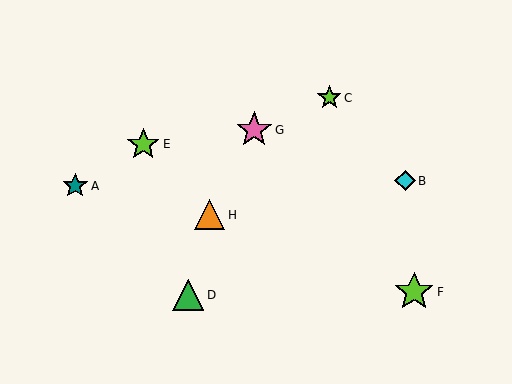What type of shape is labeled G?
Shape G is a pink star.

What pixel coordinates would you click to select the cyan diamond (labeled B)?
Click at (405, 181) to select the cyan diamond B.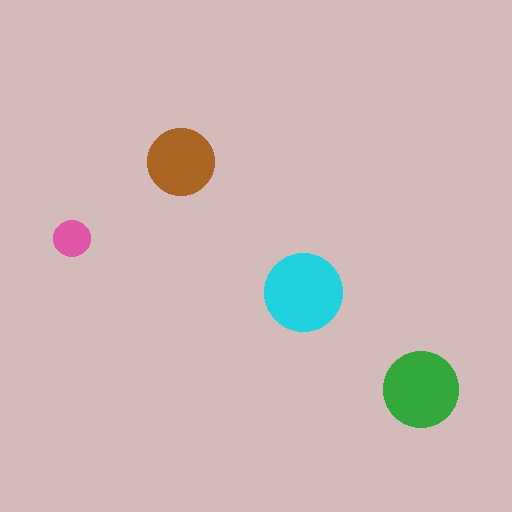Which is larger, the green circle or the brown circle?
The green one.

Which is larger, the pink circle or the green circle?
The green one.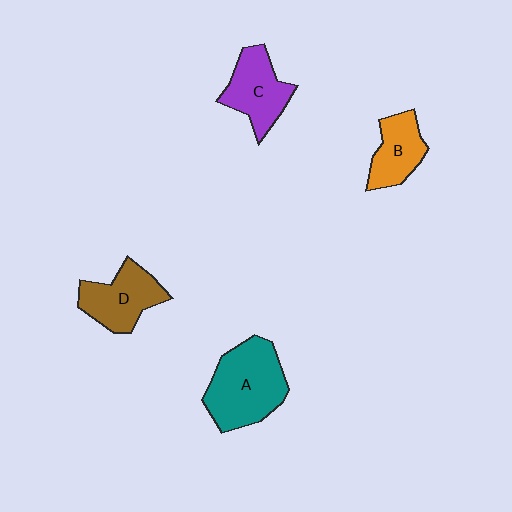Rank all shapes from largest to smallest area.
From largest to smallest: A (teal), C (purple), D (brown), B (orange).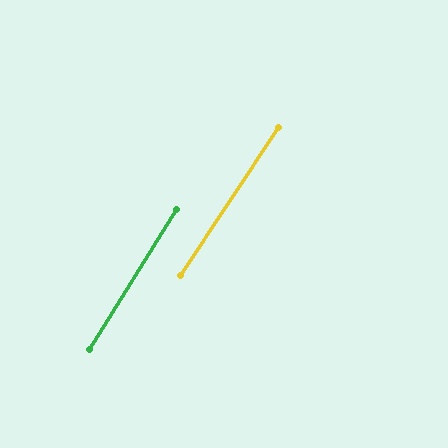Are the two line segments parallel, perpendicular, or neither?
Parallel — their directions differ by only 1.8°.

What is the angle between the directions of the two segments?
Approximately 2 degrees.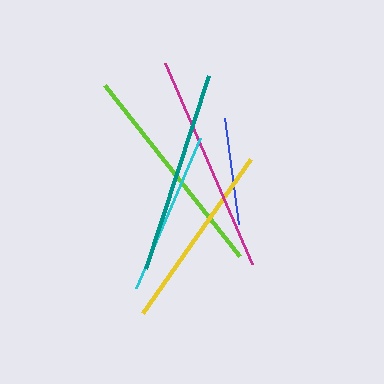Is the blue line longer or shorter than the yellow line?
The yellow line is longer than the blue line.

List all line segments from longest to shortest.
From longest to shortest: magenta, lime, teal, yellow, cyan, blue.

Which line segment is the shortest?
The blue line is the shortest at approximately 107 pixels.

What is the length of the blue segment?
The blue segment is approximately 107 pixels long.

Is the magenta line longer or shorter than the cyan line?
The magenta line is longer than the cyan line.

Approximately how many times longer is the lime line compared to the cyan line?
The lime line is approximately 1.3 times the length of the cyan line.